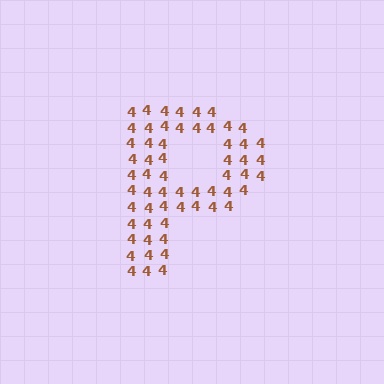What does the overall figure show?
The overall figure shows the letter P.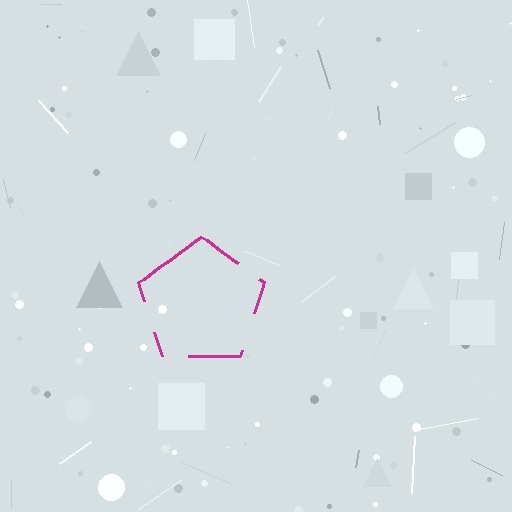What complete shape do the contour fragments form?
The contour fragments form a pentagon.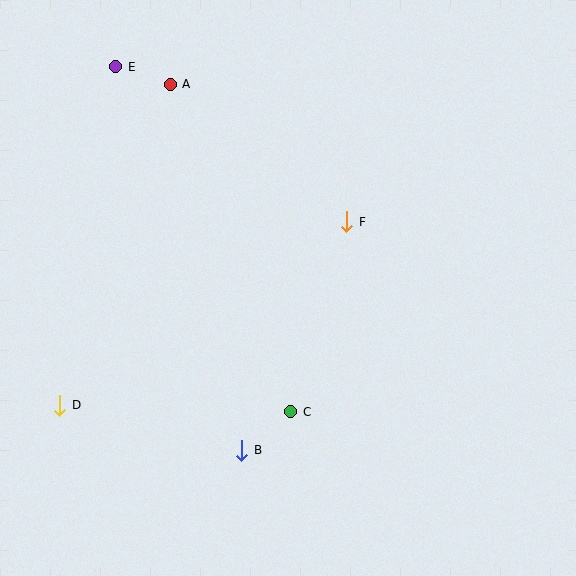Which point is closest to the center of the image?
Point F at (347, 222) is closest to the center.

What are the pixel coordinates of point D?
Point D is at (60, 405).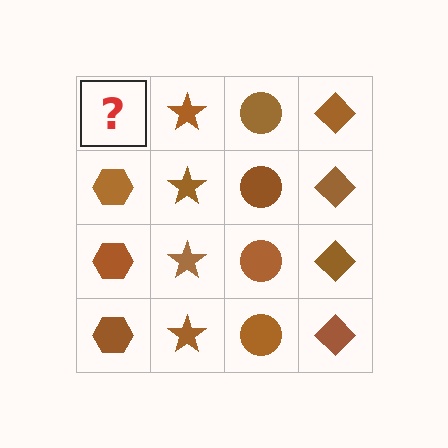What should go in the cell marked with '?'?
The missing cell should contain a brown hexagon.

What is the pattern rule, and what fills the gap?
The rule is that each column has a consistent shape. The gap should be filled with a brown hexagon.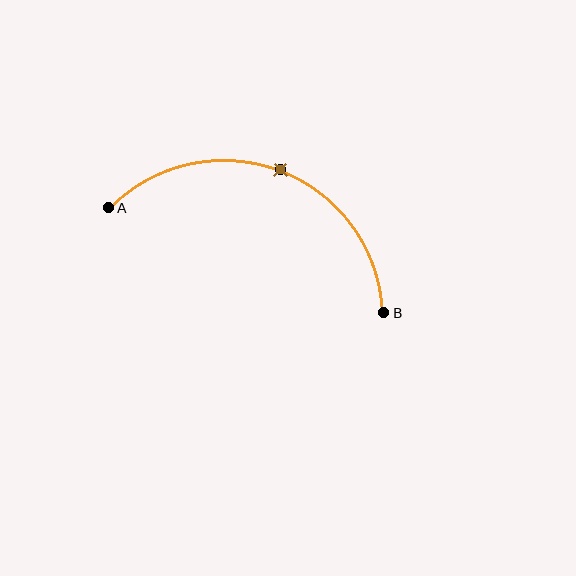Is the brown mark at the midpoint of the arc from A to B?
Yes. The brown mark lies on the arc at equal arc-length from both A and B — it is the arc midpoint.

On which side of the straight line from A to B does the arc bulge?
The arc bulges above the straight line connecting A and B.